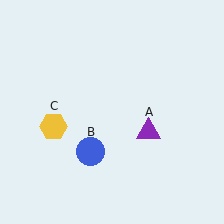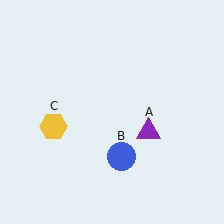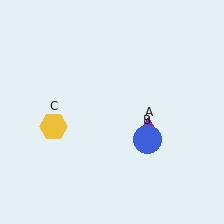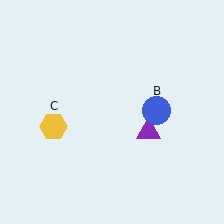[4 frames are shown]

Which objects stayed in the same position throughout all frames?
Purple triangle (object A) and yellow hexagon (object C) remained stationary.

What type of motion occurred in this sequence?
The blue circle (object B) rotated counterclockwise around the center of the scene.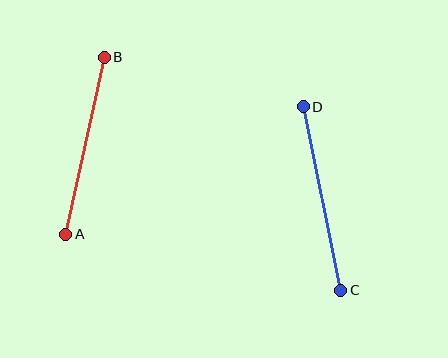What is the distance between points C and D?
The distance is approximately 187 pixels.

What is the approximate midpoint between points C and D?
The midpoint is at approximately (322, 199) pixels.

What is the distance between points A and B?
The distance is approximately 181 pixels.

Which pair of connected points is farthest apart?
Points C and D are farthest apart.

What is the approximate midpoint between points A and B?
The midpoint is at approximately (85, 146) pixels.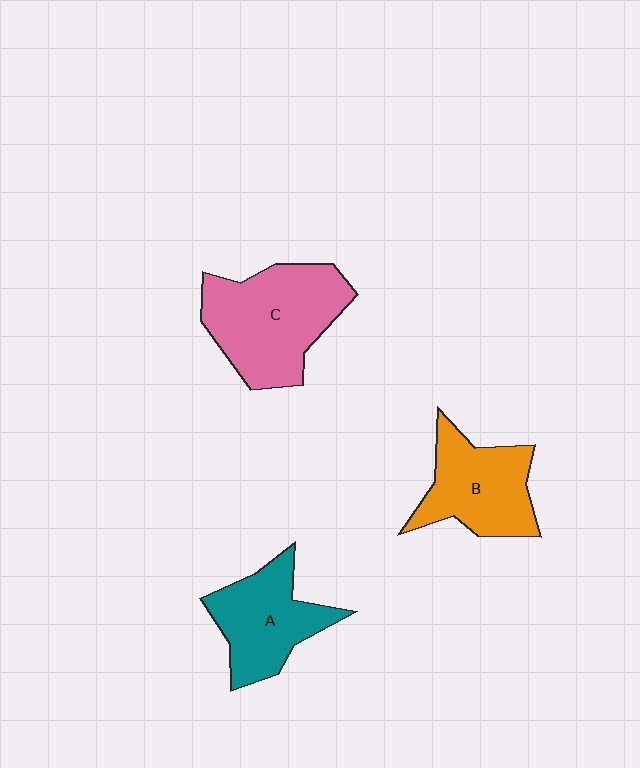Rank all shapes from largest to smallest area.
From largest to smallest: C (pink), B (orange), A (teal).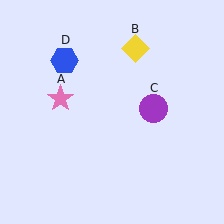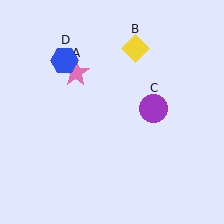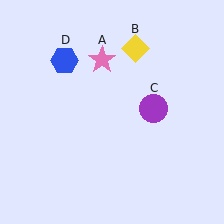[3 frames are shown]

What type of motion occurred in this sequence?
The pink star (object A) rotated clockwise around the center of the scene.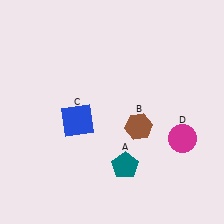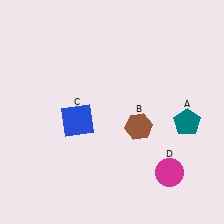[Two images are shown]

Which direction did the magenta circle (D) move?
The magenta circle (D) moved down.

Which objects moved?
The objects that moved are: the teal pentagon (A), the magenta circle (D).